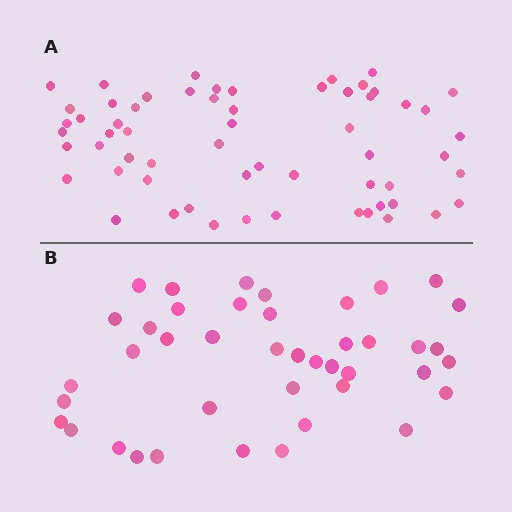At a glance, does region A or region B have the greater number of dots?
Region A (the top region) has more dots.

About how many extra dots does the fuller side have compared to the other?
Region A has approximately 20 more dots than region B.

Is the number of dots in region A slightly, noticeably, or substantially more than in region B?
Region A has noticeably more, but not dramatically so. The ratio is roughly 1.4 to 1.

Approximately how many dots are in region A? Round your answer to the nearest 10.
About 60 dots.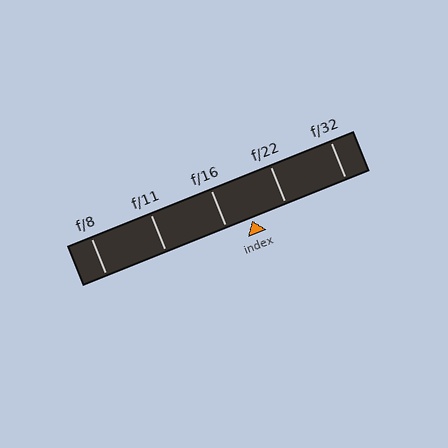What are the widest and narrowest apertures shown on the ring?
The widest aperture shown is f/8 and the narrowest is f/32.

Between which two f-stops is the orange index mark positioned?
The index mark is between f/16 and f/22.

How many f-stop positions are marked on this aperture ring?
There are 5 f-stop positions marked.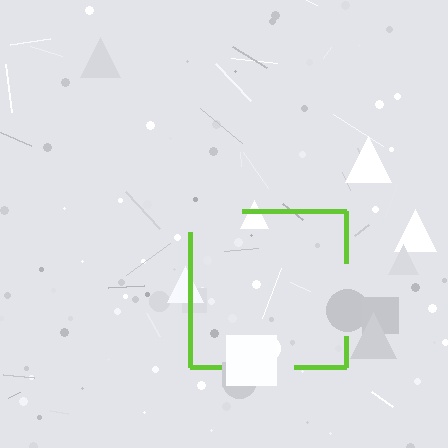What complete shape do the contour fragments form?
The contour fragments form a square.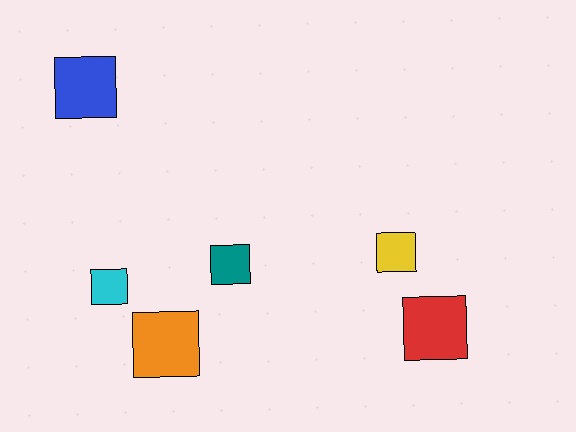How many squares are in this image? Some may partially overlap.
There are 6 squares.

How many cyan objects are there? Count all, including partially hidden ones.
There is 1 cyan object.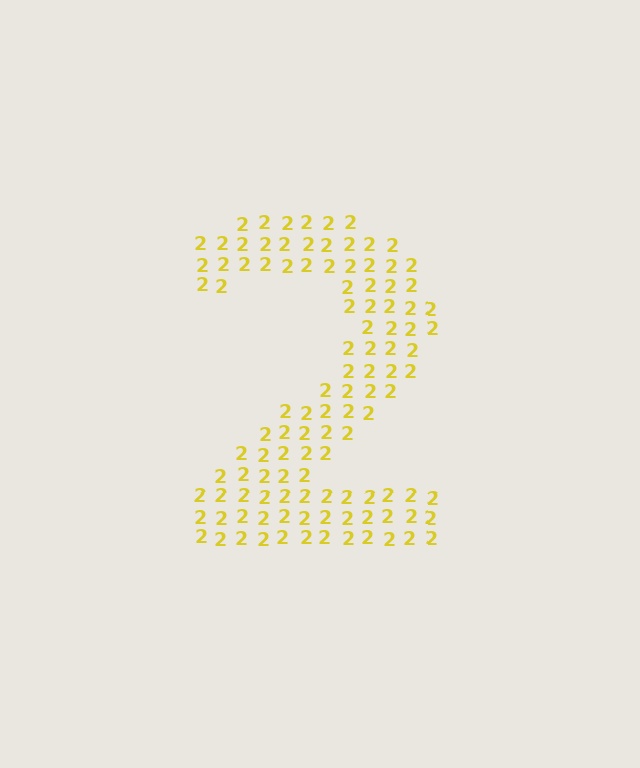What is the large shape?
The large shape is the digit 2.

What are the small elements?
The small elements are digit 2's.